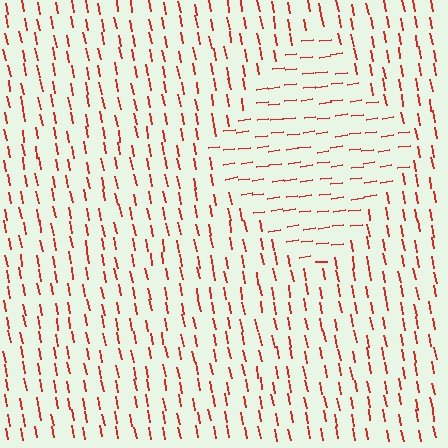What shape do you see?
I see a diamond.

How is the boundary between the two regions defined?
The boundary is defined purely by a change in line orientation (approximately 86 degrees difference). All lines are the same color and thickness.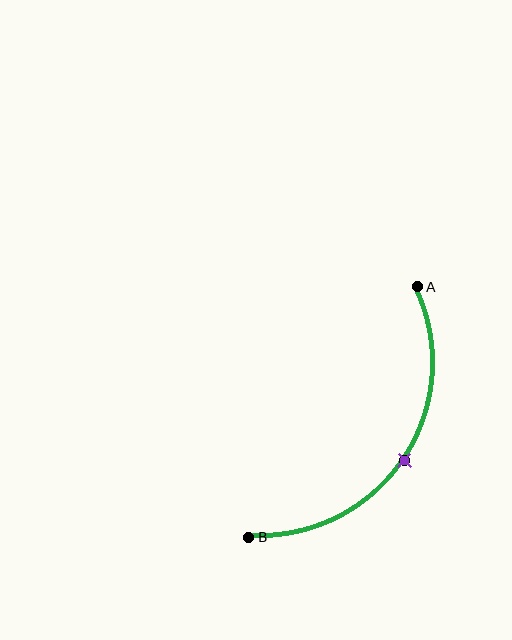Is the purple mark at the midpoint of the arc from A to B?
Yes. The purple mark lies on the arc at equal arc-length from both A and B — it is the arc midpoint.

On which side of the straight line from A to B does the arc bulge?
The arc bulges below and to the right of the straight line connecting A and B.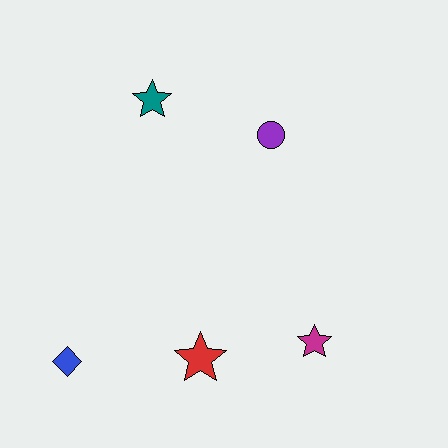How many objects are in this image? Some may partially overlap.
There are 5 objects.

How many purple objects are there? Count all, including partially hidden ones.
There is 1 purple object.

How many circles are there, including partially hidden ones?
There is 1 circle.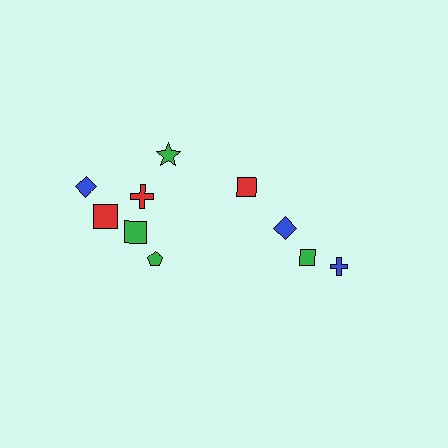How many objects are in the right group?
There are 4 objects.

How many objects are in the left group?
There are 6 objects.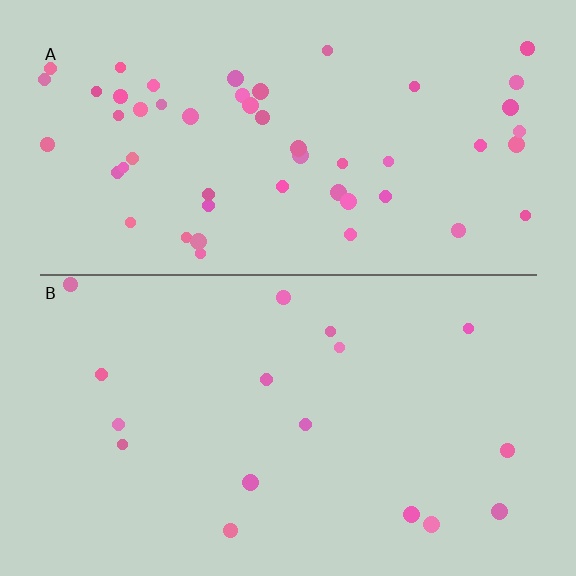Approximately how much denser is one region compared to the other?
Approximately 3.2× — region A over region B.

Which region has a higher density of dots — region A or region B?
A (the top).